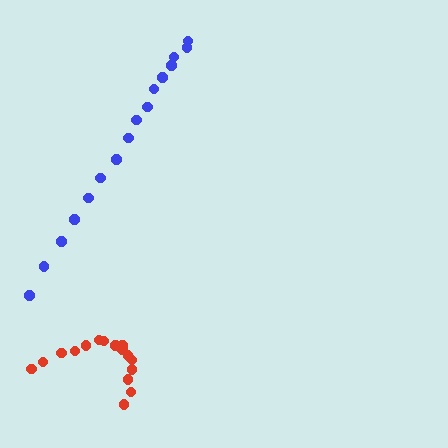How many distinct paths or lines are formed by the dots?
There are 2 distinct paths.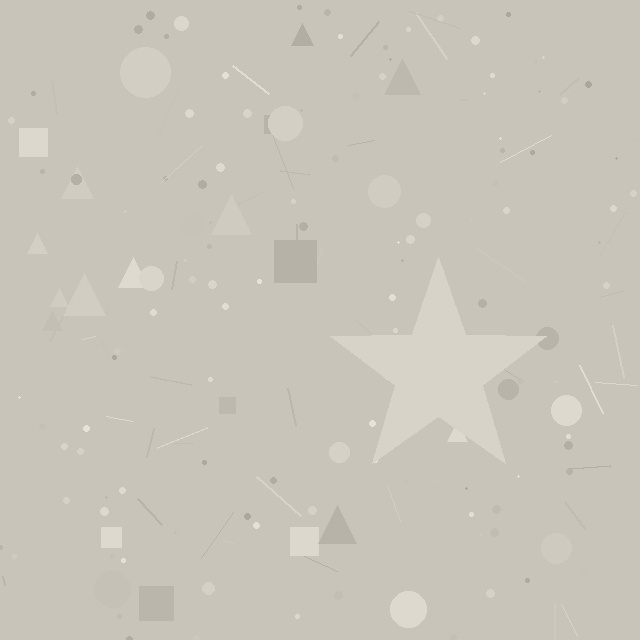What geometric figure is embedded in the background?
A star is embedded in the background.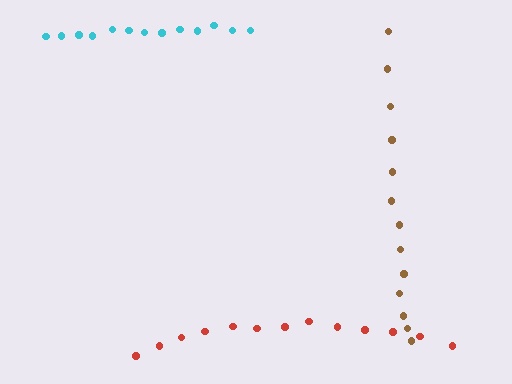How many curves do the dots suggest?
There are 3 distinct paths.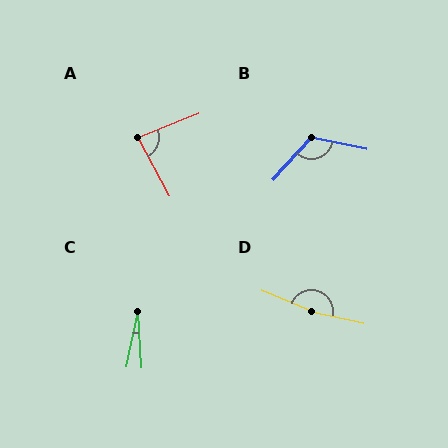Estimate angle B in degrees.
Approximately 120 degrees.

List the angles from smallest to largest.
C (16°), A (84°), B (120°), D (170°).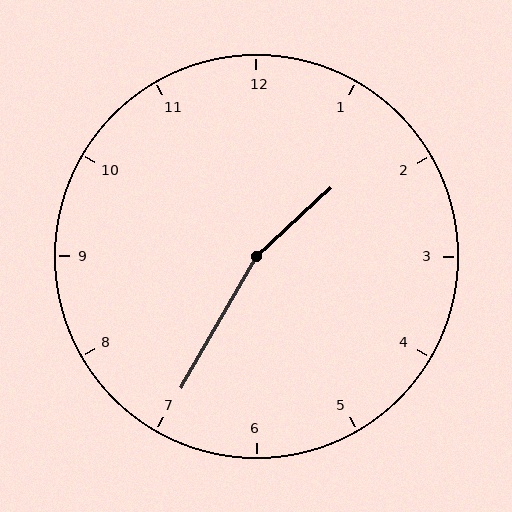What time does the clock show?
1:35.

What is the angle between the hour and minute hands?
Approximately 162 degrees.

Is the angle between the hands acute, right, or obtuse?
It is obtuse.